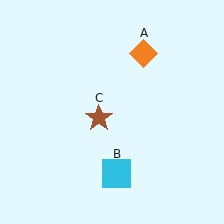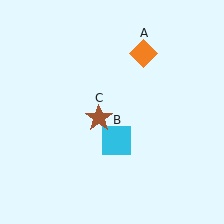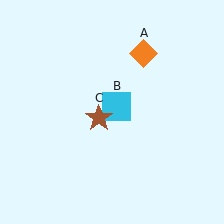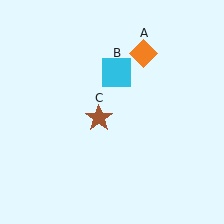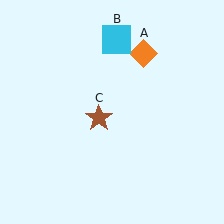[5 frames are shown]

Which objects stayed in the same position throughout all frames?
Orange diamond (object A) and brown star (object C) remained stationary.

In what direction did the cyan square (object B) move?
The cyan square (object B) moved up.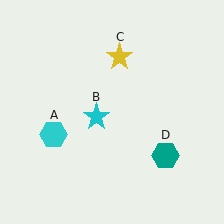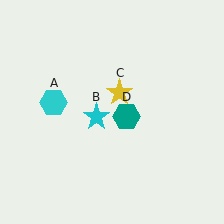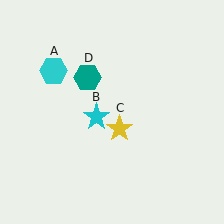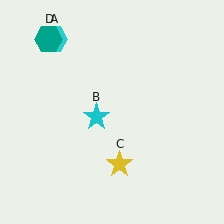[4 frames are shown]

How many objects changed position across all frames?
3 objects changed position: cyan hexagon (object A), yellow star (object C), teal hexagon (object D).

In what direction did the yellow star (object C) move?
The yellow star (object C) moved down.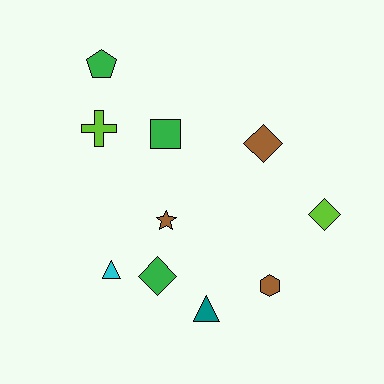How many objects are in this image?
There are 10 objects.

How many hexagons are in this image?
There is 1 hexagon.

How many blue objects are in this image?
There are no blue objects.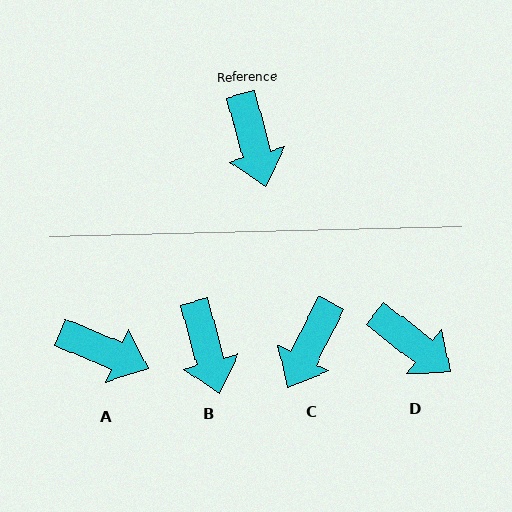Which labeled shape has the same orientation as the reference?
B.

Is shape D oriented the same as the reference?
No, it is off by about 37 degrees.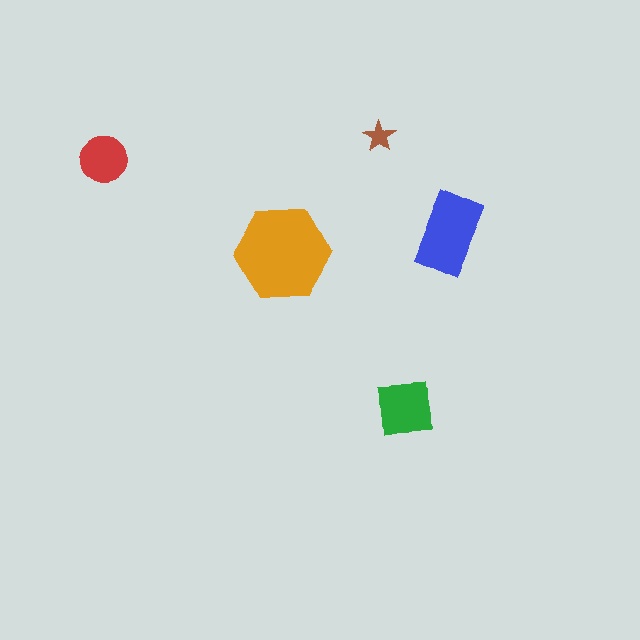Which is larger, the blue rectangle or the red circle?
The blue rectangle.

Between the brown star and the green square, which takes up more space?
The green square.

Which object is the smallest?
The brown star.